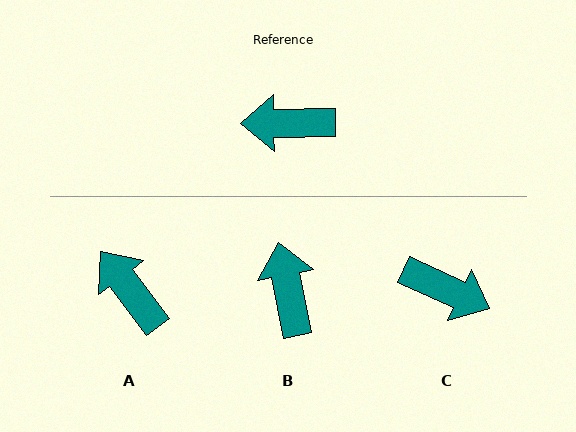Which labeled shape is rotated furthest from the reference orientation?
C, about 154 degrees away.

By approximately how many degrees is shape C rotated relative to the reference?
Approximately 154 degrees counter-clockwise.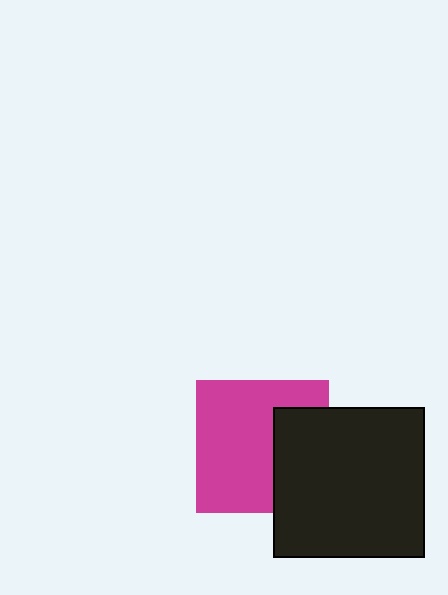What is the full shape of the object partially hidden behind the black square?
The partially hidden object is a magenta square.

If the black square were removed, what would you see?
You would see the complete magenta square.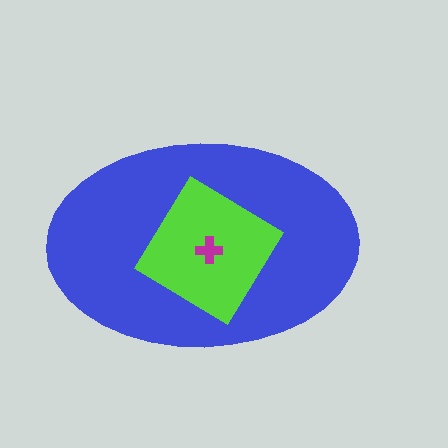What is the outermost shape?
The blue ellipse.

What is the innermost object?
The magenta cross.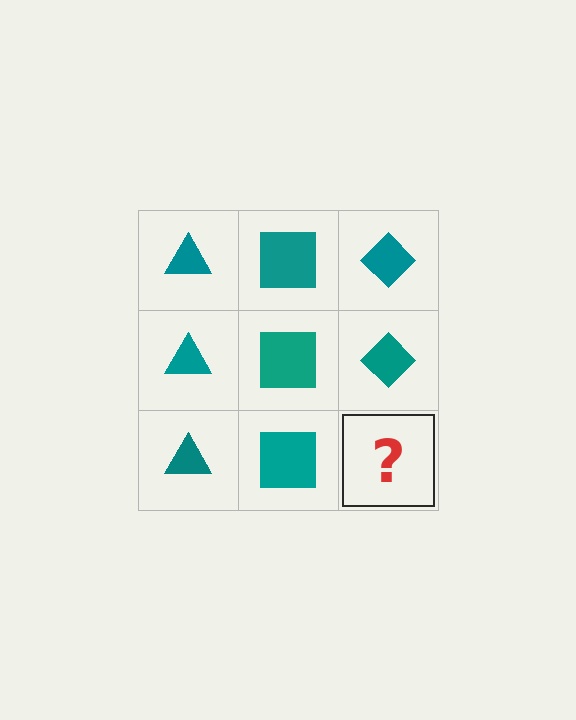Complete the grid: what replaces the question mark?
The question mark should be replaced with a teal diamond.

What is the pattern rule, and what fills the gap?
The rule is that each column has a consistent shape. The gap should be filled with a teal diamond.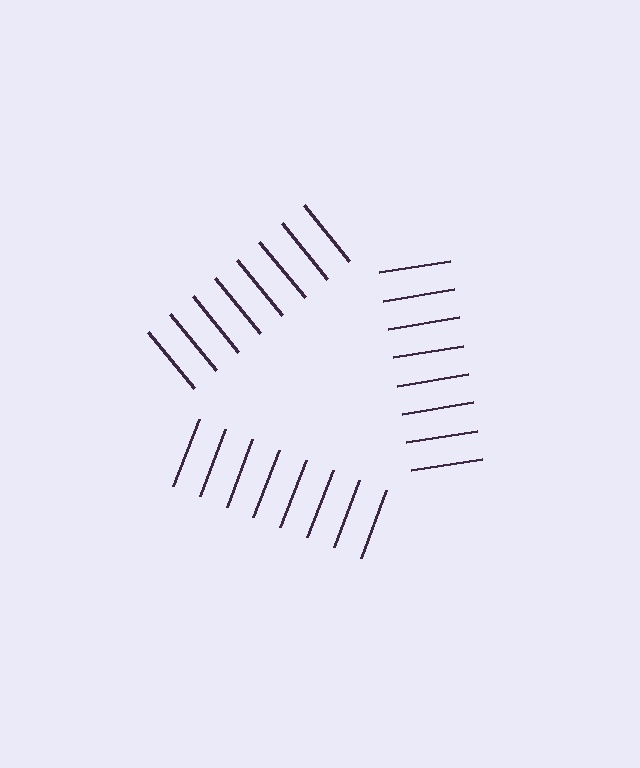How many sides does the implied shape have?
3 sides — the line-ends trace a triangle.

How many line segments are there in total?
24 — 8 along each of the 3 edges.